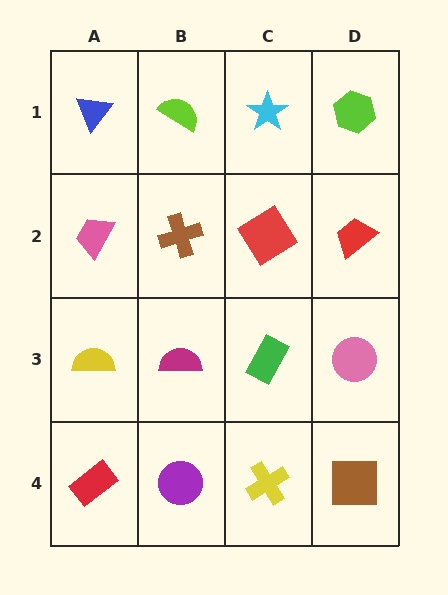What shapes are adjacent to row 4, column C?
A green rectangle (row 3, column C), a purple circle (row 4, column B), a brown square (row 4, column D).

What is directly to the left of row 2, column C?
A brown cross.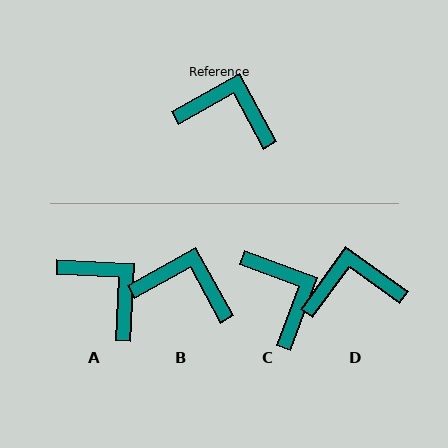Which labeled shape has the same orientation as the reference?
B.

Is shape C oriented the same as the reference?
No, it is off by about 49 degrees.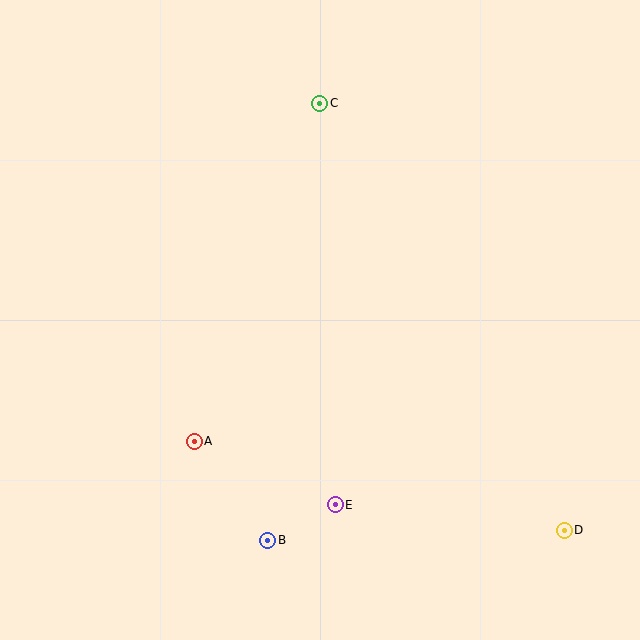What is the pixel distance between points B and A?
The distance between B and A is 124 pixels.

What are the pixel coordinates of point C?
Point C is at (320, 103).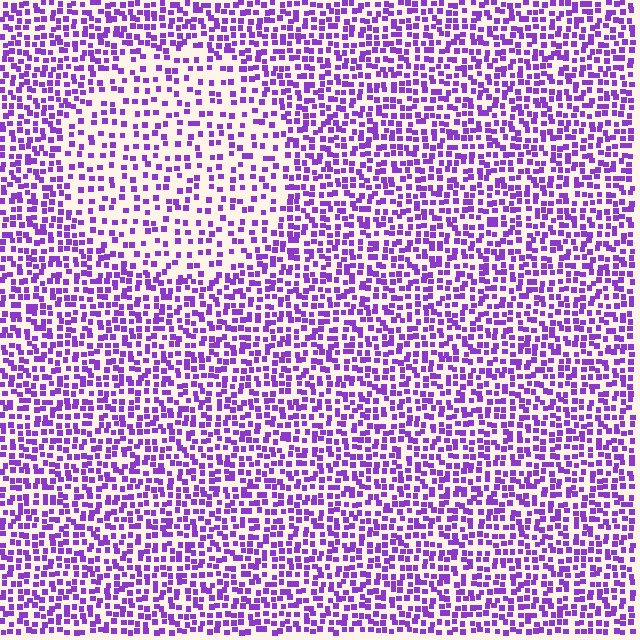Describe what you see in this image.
The image contains small purple elements arranged at two different densities. A circle-shaped region is visible where the elements are less densely packed than the surrounding area.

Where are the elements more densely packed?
The elements are more densely packed outside the circle boundary.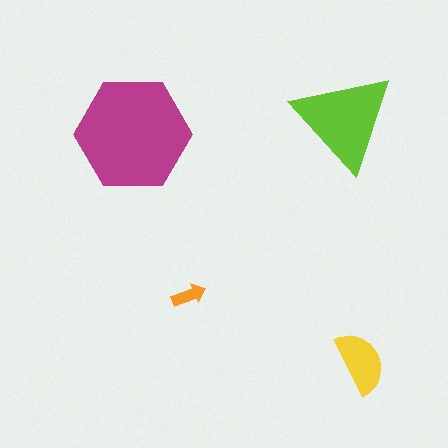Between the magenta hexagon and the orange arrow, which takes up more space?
The magenta hexagon.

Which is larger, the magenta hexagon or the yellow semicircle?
The magenta hexagon.